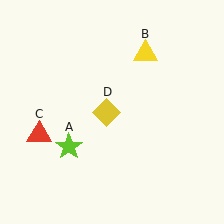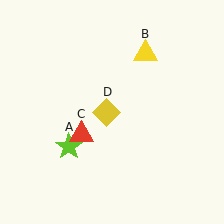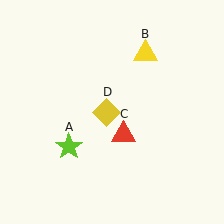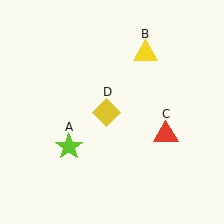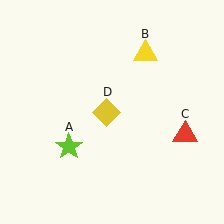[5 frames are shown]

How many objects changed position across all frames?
1 object changed position: red triangle (object C).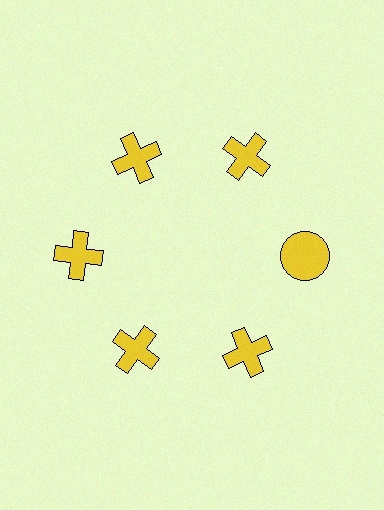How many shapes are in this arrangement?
There are 6 shapes arranged in a ring pattern.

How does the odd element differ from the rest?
It has a different shape: circle instead of cross.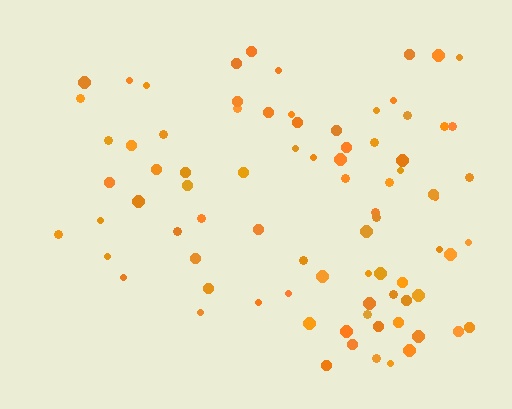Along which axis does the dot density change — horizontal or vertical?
Horizontal.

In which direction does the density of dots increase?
From left to right, with the right side densest.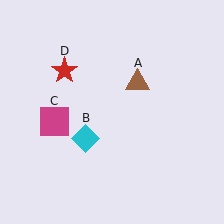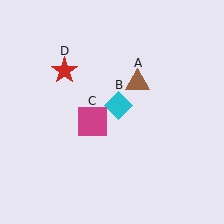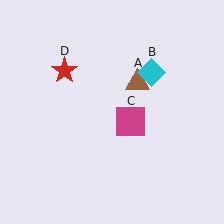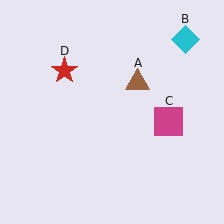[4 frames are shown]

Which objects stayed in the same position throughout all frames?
Brown triangle (object A) and red star (object D) remained stationary.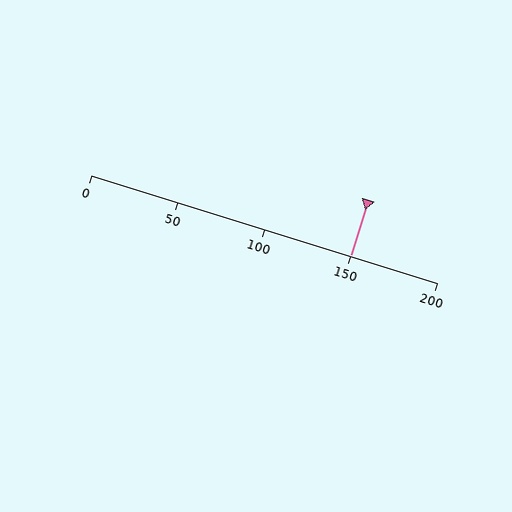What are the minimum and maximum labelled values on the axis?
The axis runs from 0 to 200.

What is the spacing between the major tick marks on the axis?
The major ticks are spaced 50 apart.